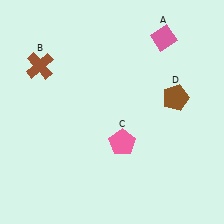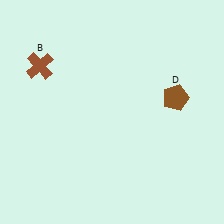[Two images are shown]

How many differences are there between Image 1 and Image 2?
There are 2 differences between the two images.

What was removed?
The pink diamond (A), the pink pentagon (C) were removed in Image 2.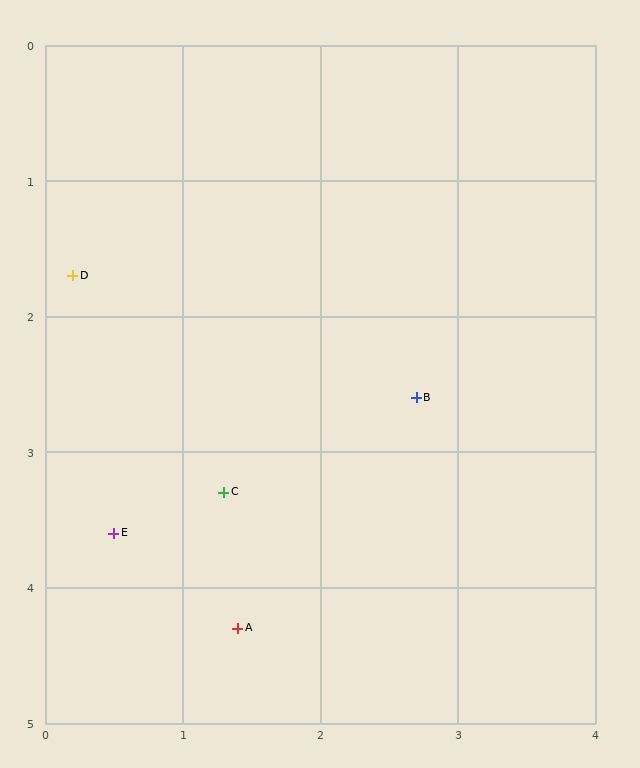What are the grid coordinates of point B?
Point B is at approximately (2.7, 2.6).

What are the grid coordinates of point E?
Point E is at approximately (0.5, 3.6).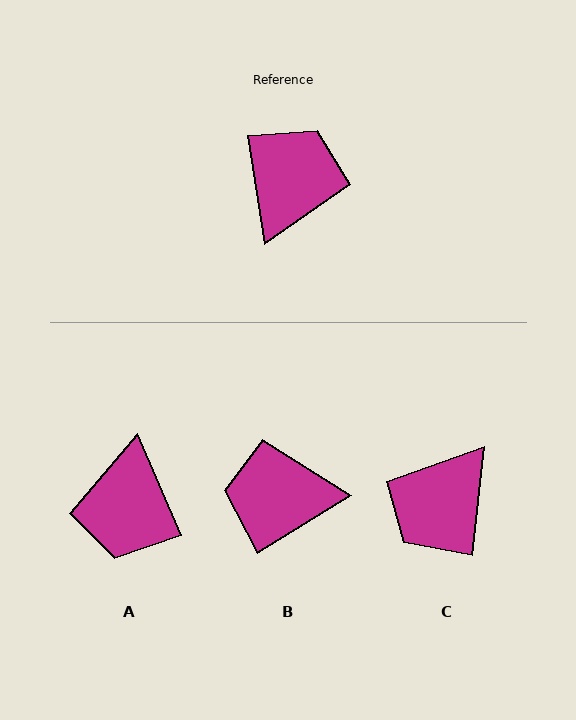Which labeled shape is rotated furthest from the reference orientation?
A, about 165 degrees away.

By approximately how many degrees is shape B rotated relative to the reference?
Approximately 113 degrees counter-clockwise.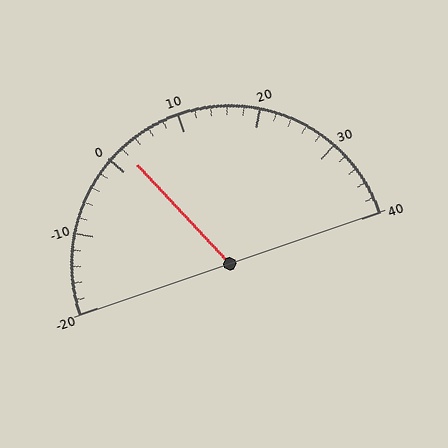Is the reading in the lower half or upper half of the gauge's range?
The reading is in the lower half of the range (-20 to 40).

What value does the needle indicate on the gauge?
The needle indicates approximately 2.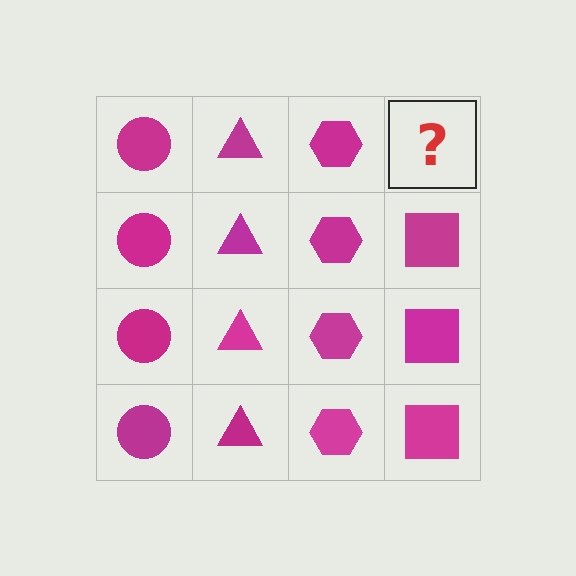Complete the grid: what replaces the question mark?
The question mark should be replaced with a magenta square.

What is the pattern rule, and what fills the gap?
The rule is that each column has a consistent shape. The gap should be filled with a magenta square.